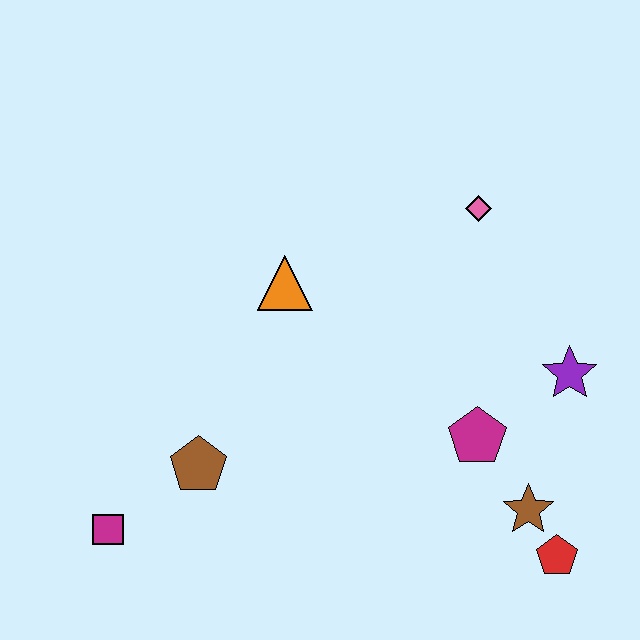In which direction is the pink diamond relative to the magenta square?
The pink diamond is to the right of the magenta square.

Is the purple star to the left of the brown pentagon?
No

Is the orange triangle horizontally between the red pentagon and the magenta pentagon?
No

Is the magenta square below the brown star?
Yes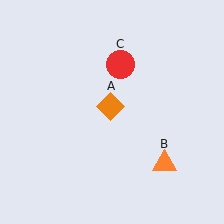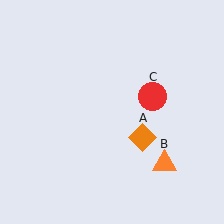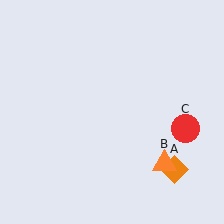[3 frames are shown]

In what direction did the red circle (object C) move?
The red circle (object C) moved down and to the right.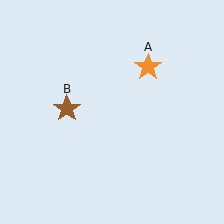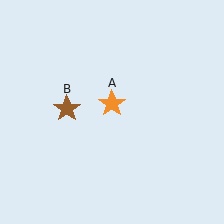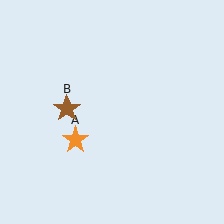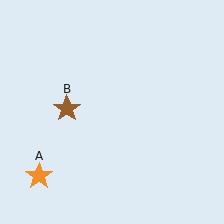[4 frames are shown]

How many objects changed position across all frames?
1 object changed position: orange star (object A).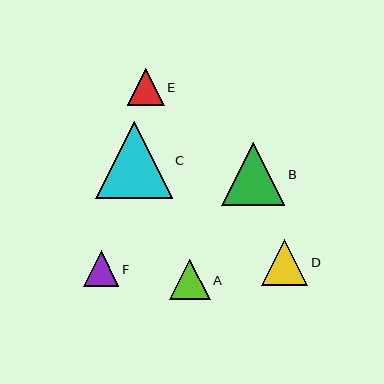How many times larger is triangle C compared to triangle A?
Triangle C is approximately 1.9 times the size of triangle A.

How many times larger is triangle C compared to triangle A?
Triangle C is approximately 1.9 times the size of triangle A.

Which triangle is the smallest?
Triangle F is the smallest with a size of approximately 36 pixels.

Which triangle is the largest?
Triangle C is the largest with a size of approximately 77 pixels.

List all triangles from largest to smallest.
From largest to smallest: C, B, D, A, E, F.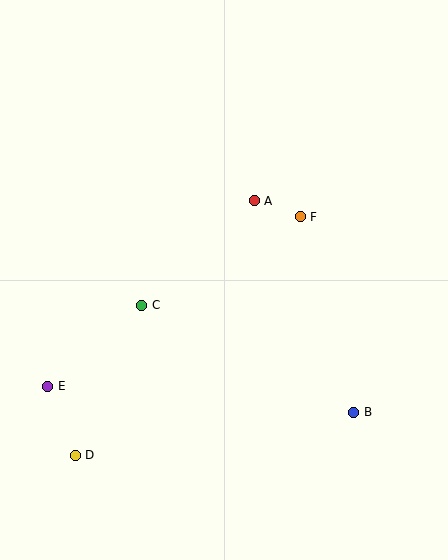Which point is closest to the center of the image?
Point A at (254, 201) is closest to the center.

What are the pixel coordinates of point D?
Point D is at (75, 455).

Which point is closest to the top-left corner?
Point A is closest to the top-left corner.